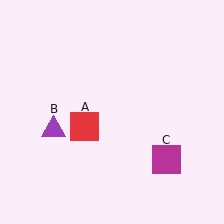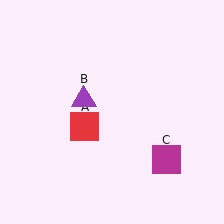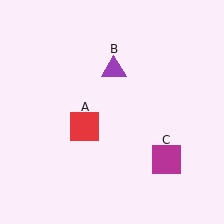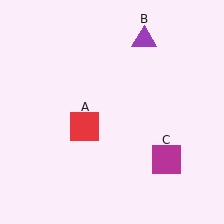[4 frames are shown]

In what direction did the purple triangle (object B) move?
The purple triangle (object B) moved up and to the right.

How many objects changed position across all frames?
1 object changed position: purple triangle (object B).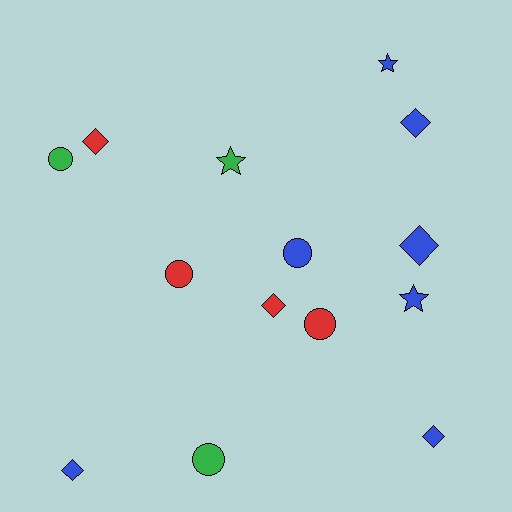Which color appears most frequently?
Blue, with 7 objects.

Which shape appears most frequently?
Diamond, with 6 objects.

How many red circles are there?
There are 2 red circles.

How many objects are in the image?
There are 14 objects.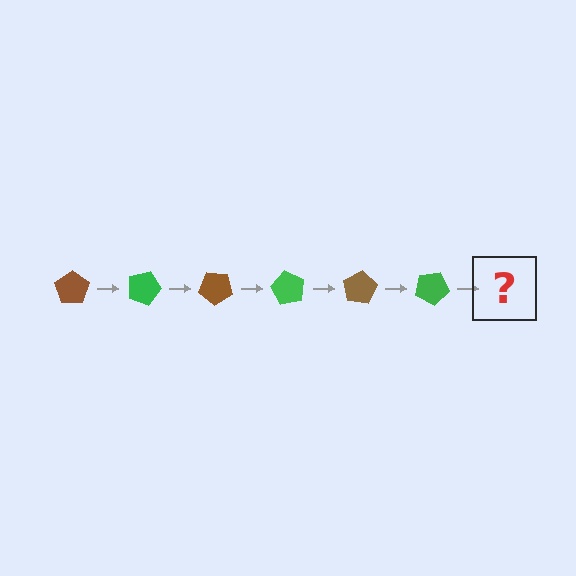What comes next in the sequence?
The next element should be a brown pentagon, rotated 120 degrees from the start.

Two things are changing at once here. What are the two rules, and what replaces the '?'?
The two rules are that it rotates 20 degrees each step and the color cycles through brown and green. The '?' should be a brown pentagon, rotated 120 degrees from the start.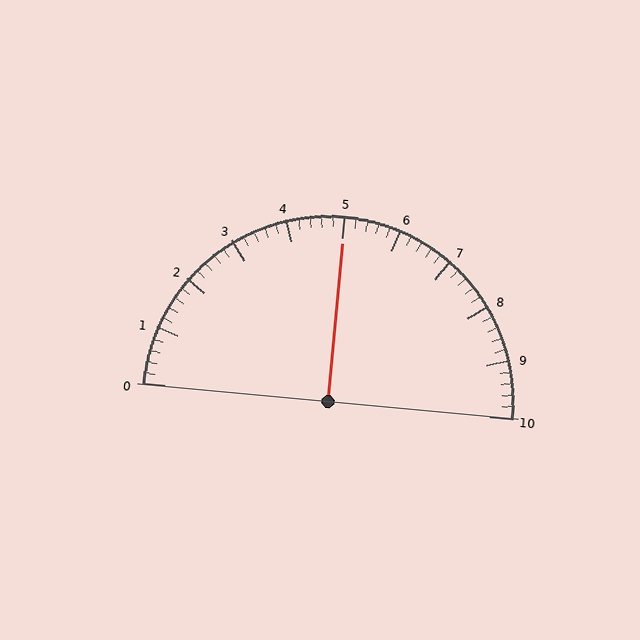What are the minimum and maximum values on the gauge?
The gauge ranges from 0 to 10.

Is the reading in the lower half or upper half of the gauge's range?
The reading is in the upper half of the range (0 to 10).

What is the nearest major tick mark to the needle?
The nearest major tick mark is 5.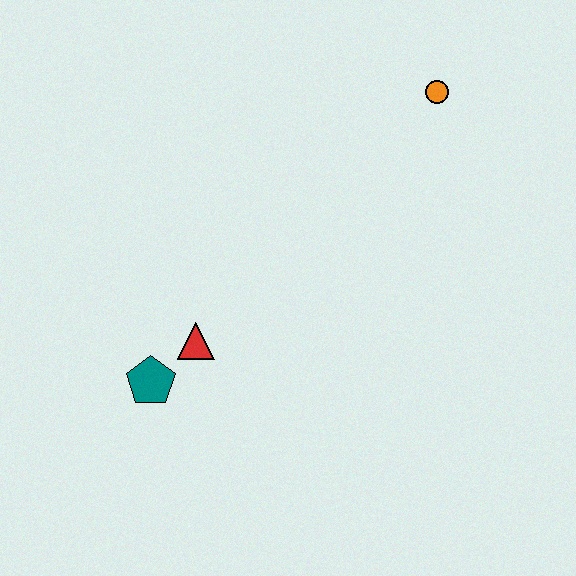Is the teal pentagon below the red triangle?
Yes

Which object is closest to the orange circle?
The red triangle is closest to the orange circle.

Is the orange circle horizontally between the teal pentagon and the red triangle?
No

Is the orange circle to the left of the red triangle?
No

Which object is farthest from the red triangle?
The orange circle is farthest from the red triangle.